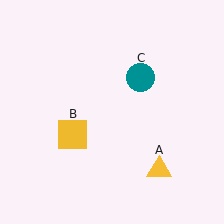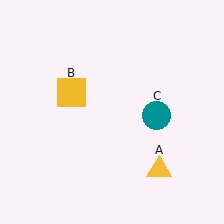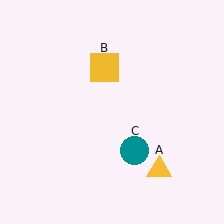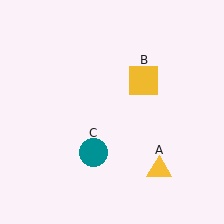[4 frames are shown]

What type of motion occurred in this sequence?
The yellow square (object B), teal circle (object C) rotated clockwise around the center of the scene.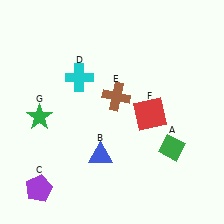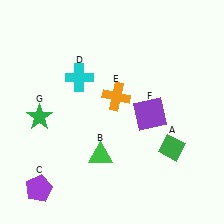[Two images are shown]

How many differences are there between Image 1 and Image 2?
There are 3 differences between the two images.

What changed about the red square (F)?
In Image 1, F is red. In Image 2, it changed to purple.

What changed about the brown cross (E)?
In Image 1, E is brown. In Image 2, it changed to orange.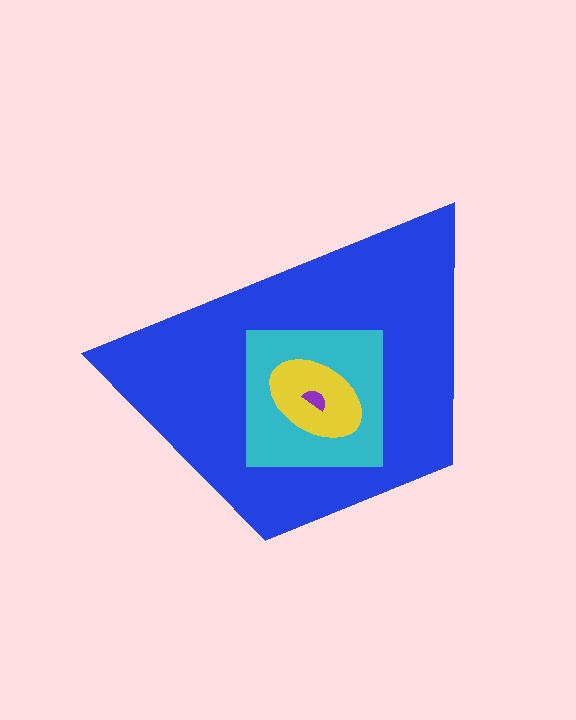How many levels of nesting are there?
4.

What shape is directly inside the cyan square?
The yellow ellipse.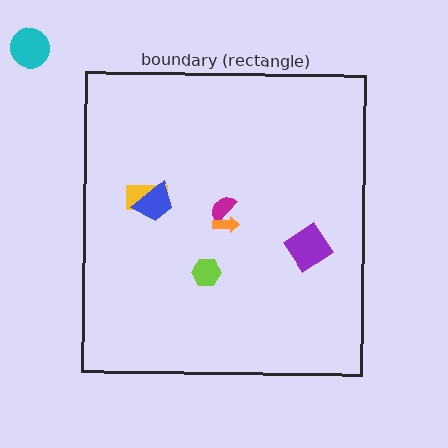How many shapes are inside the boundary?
6 inside, 1 outside.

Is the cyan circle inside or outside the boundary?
Outside.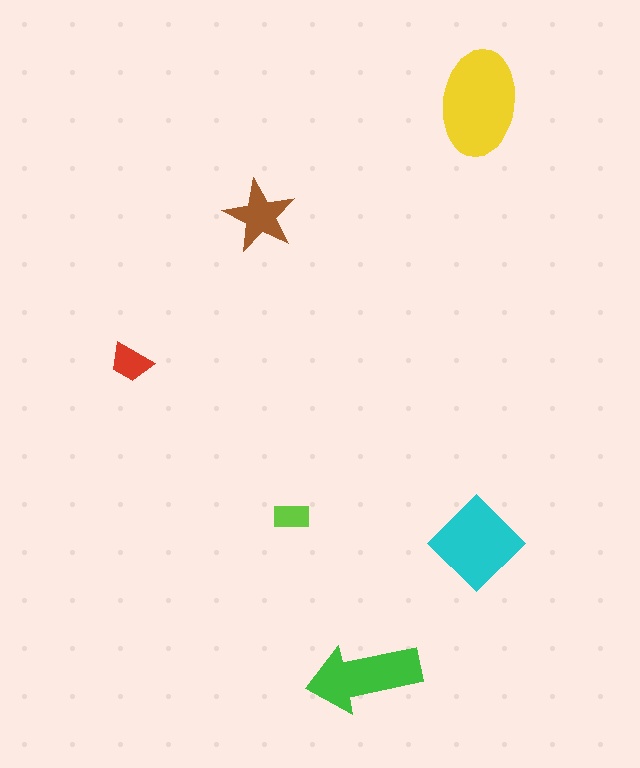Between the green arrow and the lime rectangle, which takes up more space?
The green arrow.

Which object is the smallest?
The lime rectangle.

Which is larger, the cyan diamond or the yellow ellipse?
The yellow ellipse.